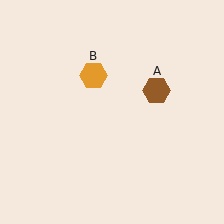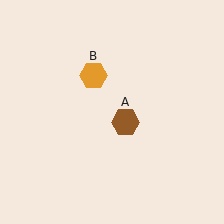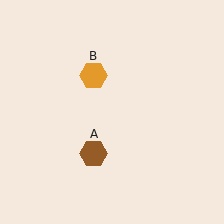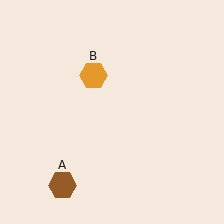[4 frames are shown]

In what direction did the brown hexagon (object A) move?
The brown hexagon (object A) moved down and to the left.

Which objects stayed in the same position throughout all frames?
Orange hexagon (object B) remained stationary.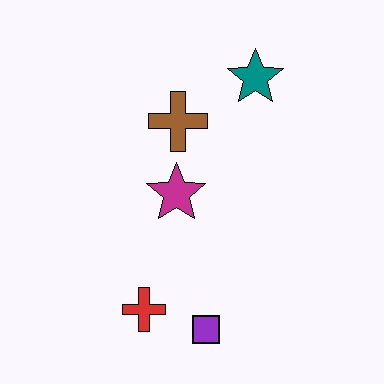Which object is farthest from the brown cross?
The purple square is farthest from the brown cross.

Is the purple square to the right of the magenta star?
Yes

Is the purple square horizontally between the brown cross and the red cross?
No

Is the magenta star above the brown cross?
No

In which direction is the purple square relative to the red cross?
The purple square is to the right of the red cross.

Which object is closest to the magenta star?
The brown cross is closest to the magenta star.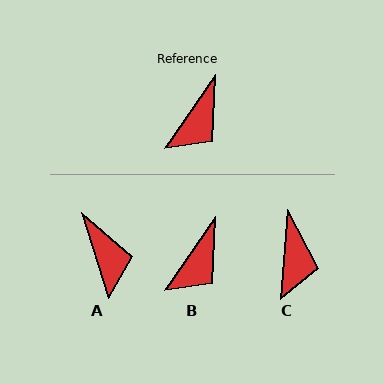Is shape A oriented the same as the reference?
No, it is off by about 51 degrees.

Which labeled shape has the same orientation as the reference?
B.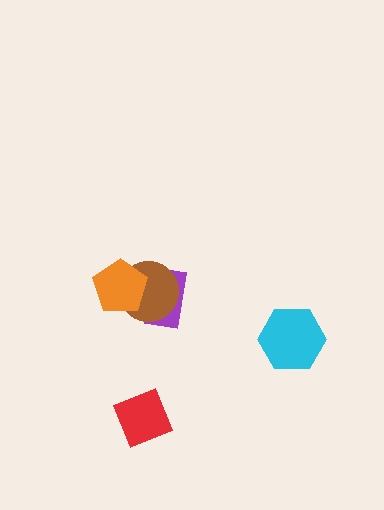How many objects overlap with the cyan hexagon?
0 objects overlap with the cyan hexagon.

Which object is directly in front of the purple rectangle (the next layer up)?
The brown circle is directly in front of the purple rectangle.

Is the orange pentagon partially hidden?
No, no other shape covers it.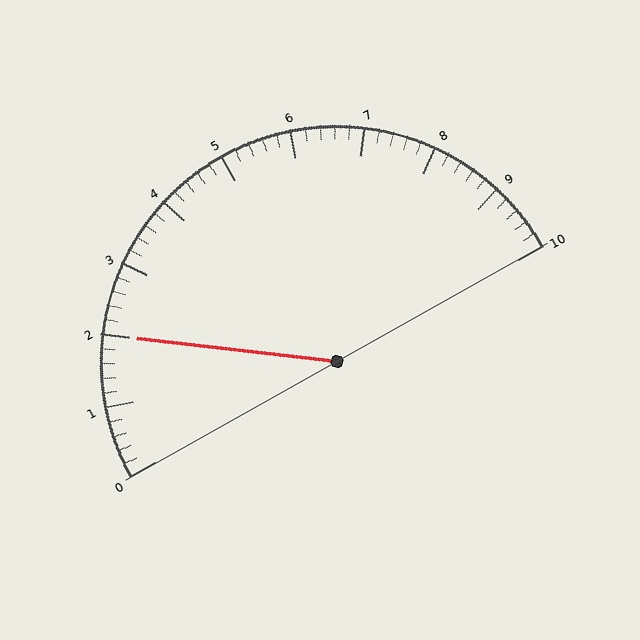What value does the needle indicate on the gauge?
The needle indicates approximately 2.0.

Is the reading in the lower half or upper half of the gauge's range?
The reading is in the lower half of the range (0 to 10).